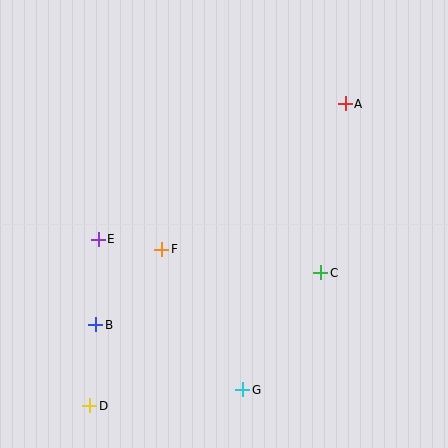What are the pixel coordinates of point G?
Point G is at (243, 390).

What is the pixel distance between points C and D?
The distance between C and D is 267 pixels.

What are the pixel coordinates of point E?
Point E is at (98, 239).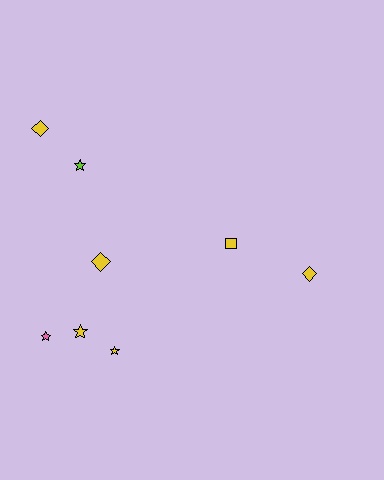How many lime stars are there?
There is 1 lime star.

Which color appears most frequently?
Yellow, with 6 objects.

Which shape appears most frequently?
Star, with 4 objects.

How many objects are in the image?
There are 8 objects.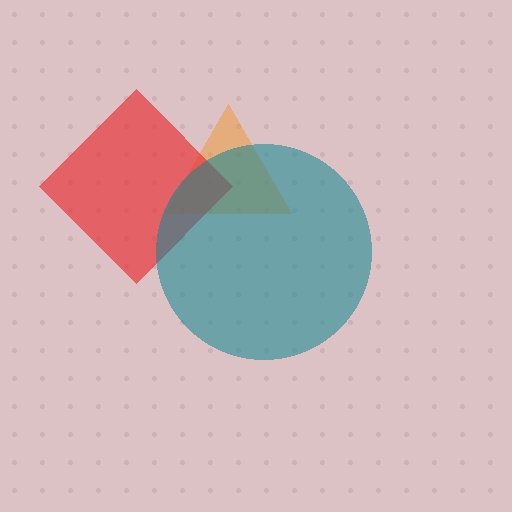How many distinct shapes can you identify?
There are 3 distinct shapes: an orange triangle, a red diamond, a teal circle.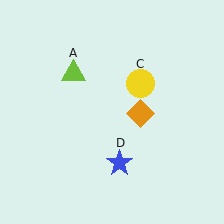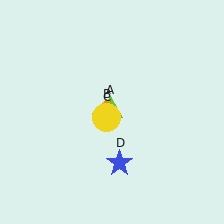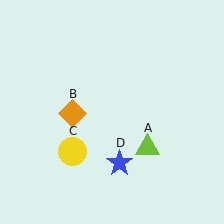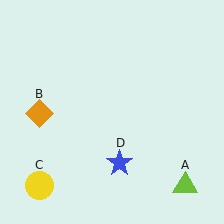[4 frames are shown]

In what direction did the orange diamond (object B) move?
The orange diamond (object B) moved left.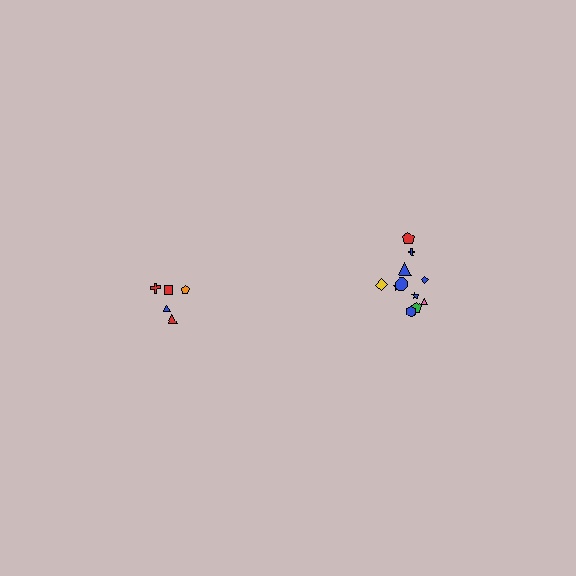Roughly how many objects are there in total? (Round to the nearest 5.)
Roughly 15 objects in total.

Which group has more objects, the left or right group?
The right group.